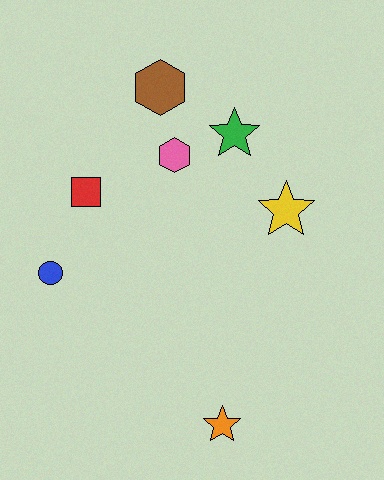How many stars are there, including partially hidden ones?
There are 3 stars.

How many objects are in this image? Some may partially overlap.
There are 7 objects.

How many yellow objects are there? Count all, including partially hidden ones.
There is 1 yellow object.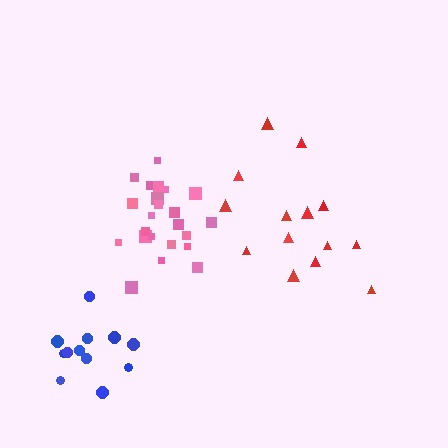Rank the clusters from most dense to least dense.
pink, blue, red.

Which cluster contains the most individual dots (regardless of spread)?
Pink (23).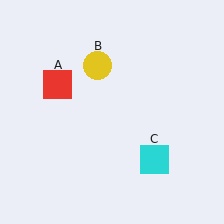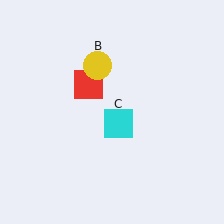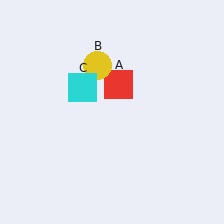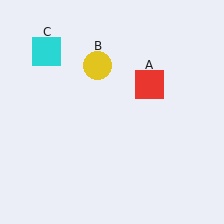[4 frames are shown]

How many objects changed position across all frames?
2 objects changed position: red square (object A), cyan square (object C).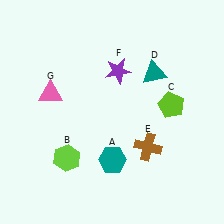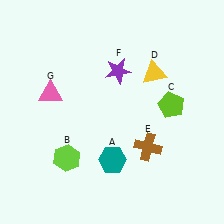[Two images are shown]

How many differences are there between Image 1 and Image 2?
There is 1 difference between the two images.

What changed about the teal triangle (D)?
In Image 1, D is teal. In Image 2, it changed to yellow.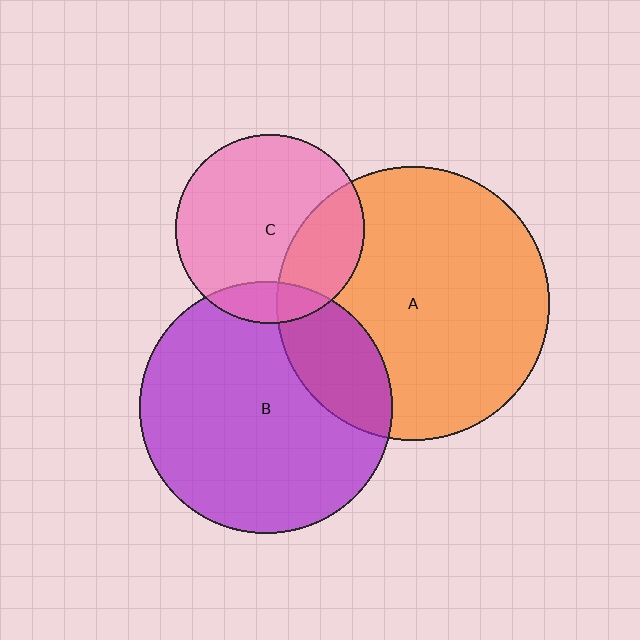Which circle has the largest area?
Circle A (orange).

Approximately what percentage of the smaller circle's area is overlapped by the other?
Approximately 30%.